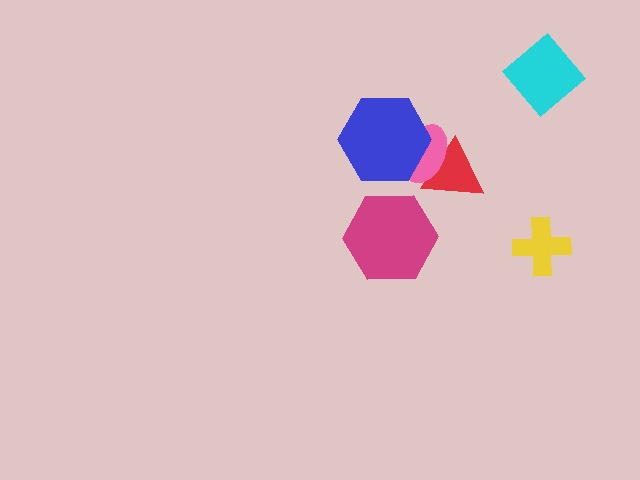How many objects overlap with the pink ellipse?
2 objects overlap with the pink ellipse.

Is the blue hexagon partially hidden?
No, no other shape covers it.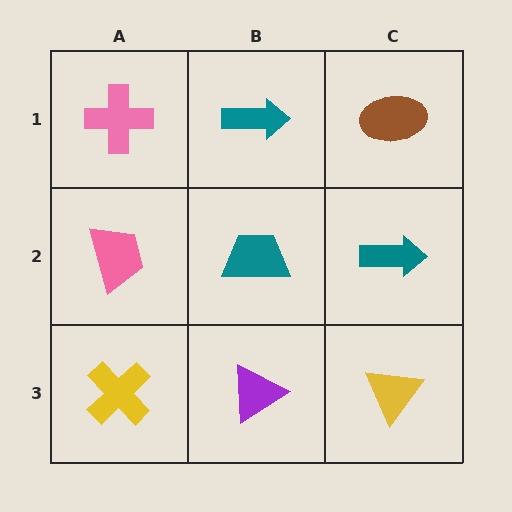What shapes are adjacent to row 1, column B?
A teal trapezoid (row 2, column B), a pink cross (row 1, column A), a brown ellipse (row 1, column C).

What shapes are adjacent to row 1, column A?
A pink trapezoid (row 2, column A), a teal arrow (row 1, column B).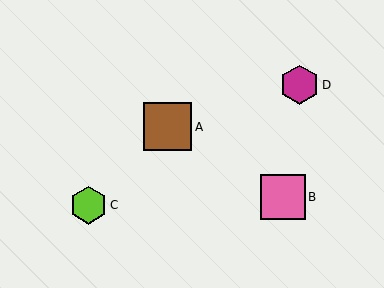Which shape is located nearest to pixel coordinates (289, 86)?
The magenta hexagon (labeled D) at (299, 85) is nearest to that location.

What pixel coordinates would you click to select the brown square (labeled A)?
Click at (167, 127) to select the brown square A.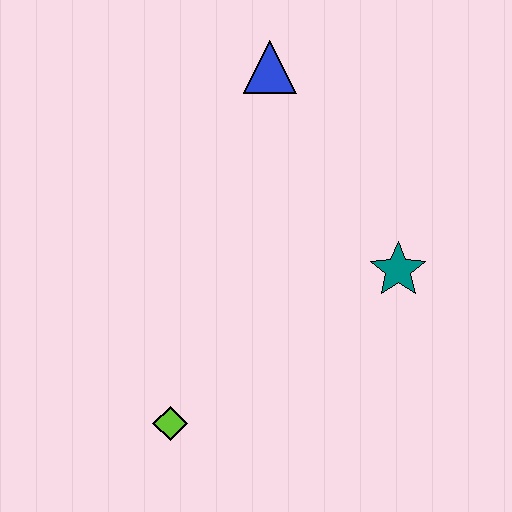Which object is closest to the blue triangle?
The teal star is closest to the blue triangle.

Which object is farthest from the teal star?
The lime diamond is farthest from the teal star.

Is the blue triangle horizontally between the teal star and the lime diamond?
Yes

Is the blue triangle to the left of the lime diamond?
No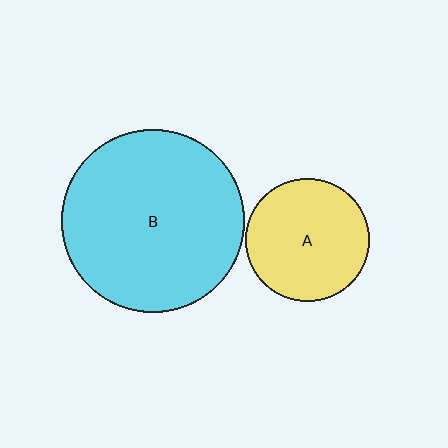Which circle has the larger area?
Circle B (cyan).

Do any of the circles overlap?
No, none of the circles overlap.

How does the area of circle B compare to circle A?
Approximately 2.2 times.